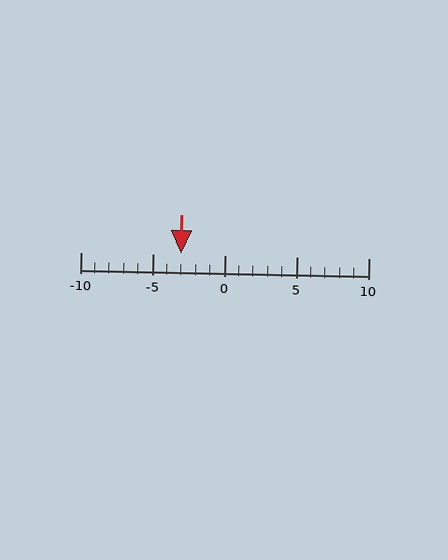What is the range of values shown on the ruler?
The ruler shows values from -10 to 10.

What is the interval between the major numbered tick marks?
The major tick marks are spaced 5 units apart.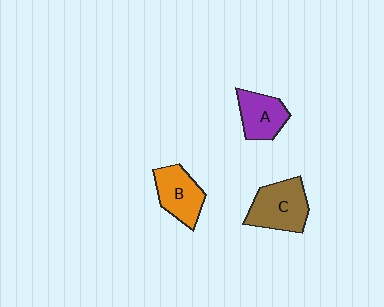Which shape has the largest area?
Shape C (brown).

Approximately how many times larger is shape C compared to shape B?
Approximately 1.2 times.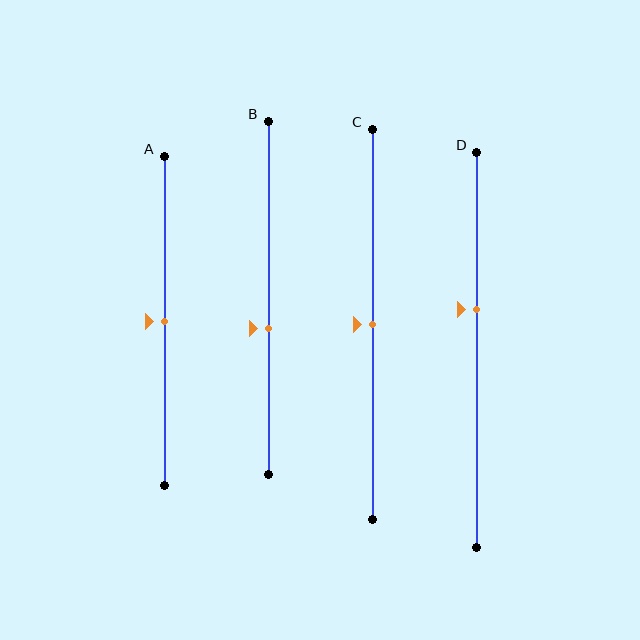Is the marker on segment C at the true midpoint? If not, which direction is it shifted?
Yes, the marker on segment C is at the true midpoint.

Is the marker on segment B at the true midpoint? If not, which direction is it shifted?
No, the marker on segment B is shifted downward by about 9% of the segment length.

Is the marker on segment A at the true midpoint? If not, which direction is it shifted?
Yes, the marker on segment A is at the true midpoint.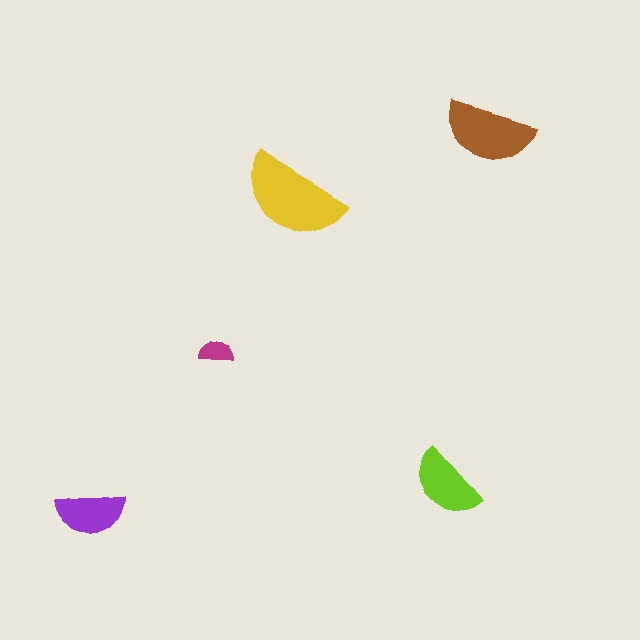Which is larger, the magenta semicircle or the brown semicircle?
The brown one.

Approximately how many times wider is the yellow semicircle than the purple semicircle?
About 1.5 times wider.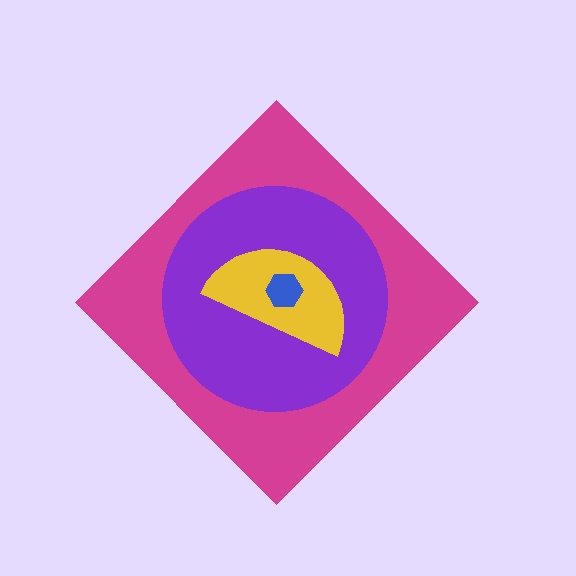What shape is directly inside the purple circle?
The yellow semicircle.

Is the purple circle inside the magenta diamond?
Yes.